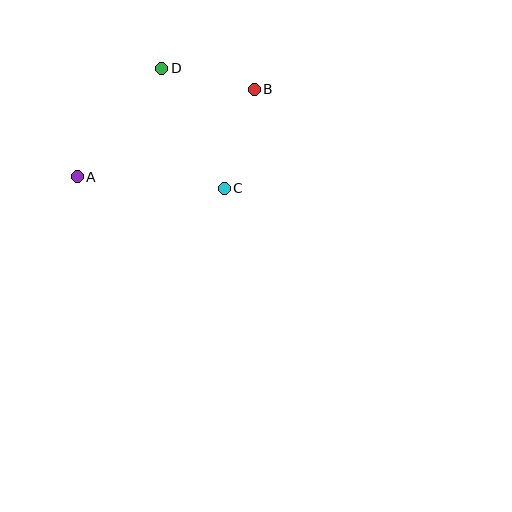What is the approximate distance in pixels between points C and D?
The distance between C and D is approximately 135 pixels.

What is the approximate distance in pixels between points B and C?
The distance between B and C is approximately 103 pixels.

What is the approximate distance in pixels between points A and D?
The distance between A and D is approximately 138 pixels.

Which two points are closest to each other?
Points B and D are closest to each other.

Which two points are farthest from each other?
Points A and B are farthest from each other.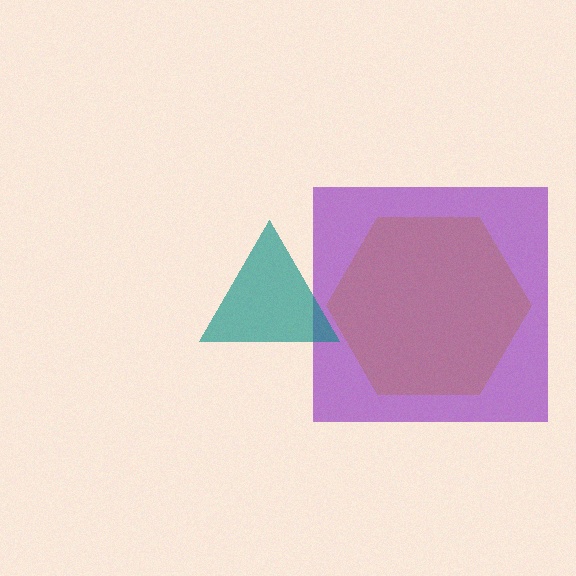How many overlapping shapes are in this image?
There are 3 overlapping shapes in the image.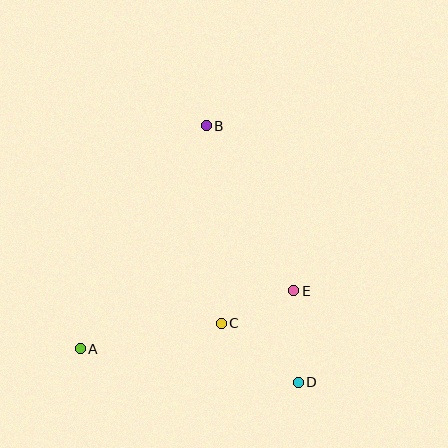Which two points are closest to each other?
Points C and E are closest to each other.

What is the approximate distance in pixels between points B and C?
The distance between B and C is approximately 198 pixels.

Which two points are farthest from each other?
Points B and D are farthest from each other.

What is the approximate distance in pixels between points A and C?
The distance between A and C is approximately 144 pixels.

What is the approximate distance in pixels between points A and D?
The distance between A and D is approximately 221 pixels.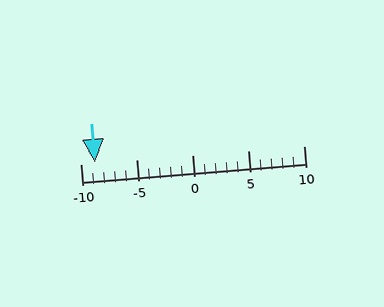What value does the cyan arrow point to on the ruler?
The cyan arrow points to approximately -9.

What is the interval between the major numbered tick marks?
The major tick marks are spaced 5 units apart.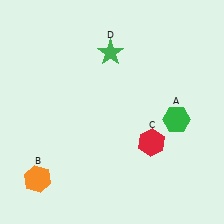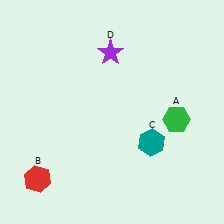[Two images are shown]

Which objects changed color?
B changed from orange to red. C changed from red to teal. D changed from green to purple.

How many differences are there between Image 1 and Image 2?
There are 3 differences between the two images.